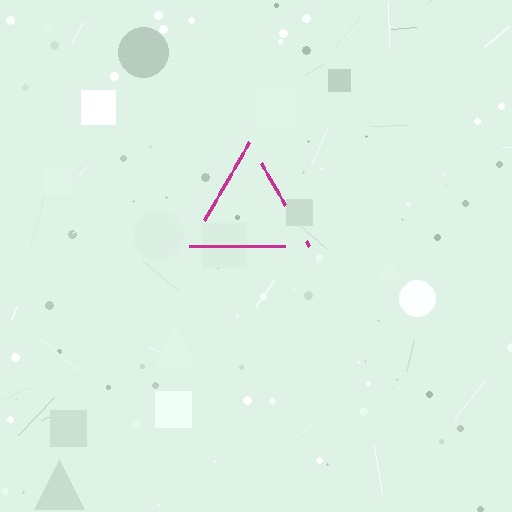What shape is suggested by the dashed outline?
The dashed outline suggests a triangle.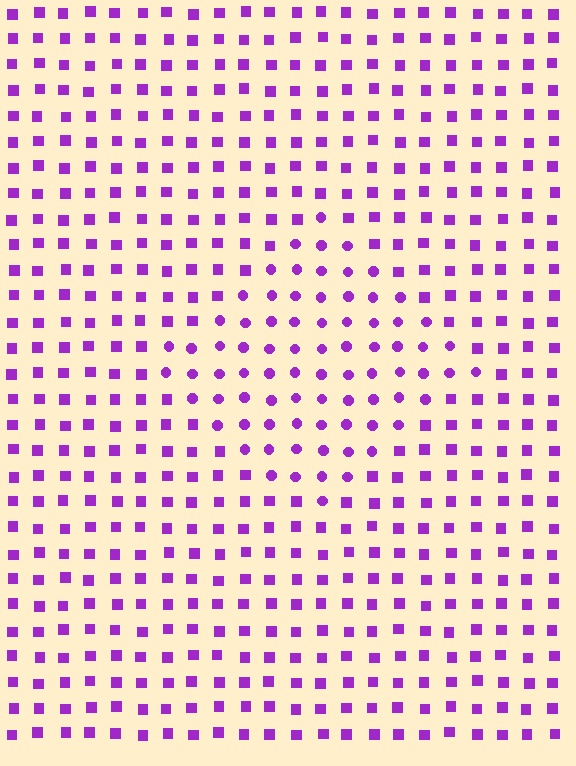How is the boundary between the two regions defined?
The boundary is defined by a change in element shape: circles inside vs. squares outside. All elements share the same color and spacing.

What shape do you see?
I see a diamond.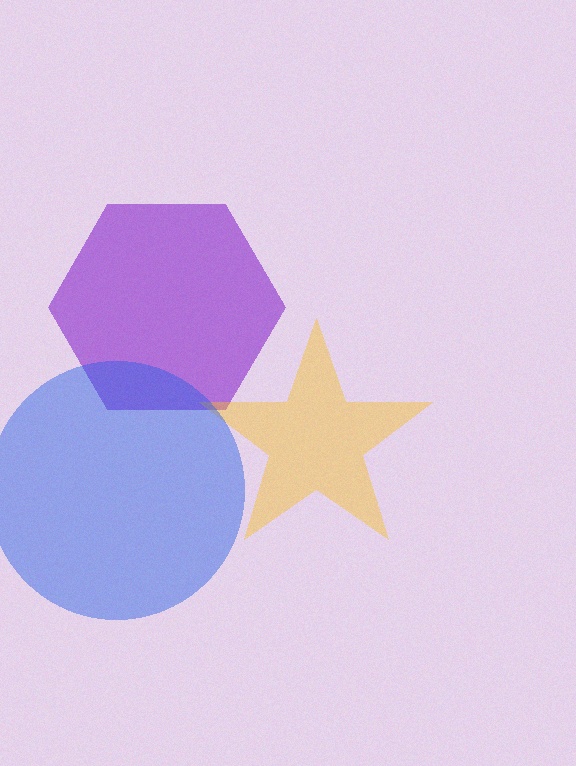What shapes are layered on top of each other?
The layered shapes are: a purple hexagon, a yellow star, a blue circle.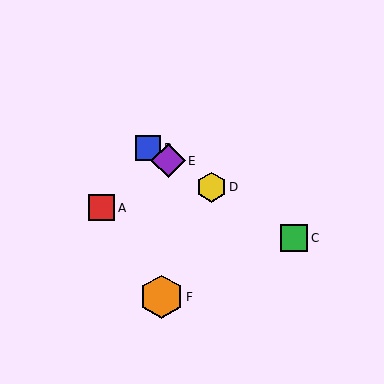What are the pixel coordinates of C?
Object C is at (294, 238).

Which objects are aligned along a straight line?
Objects B, C, D, E are aligned along a straight line.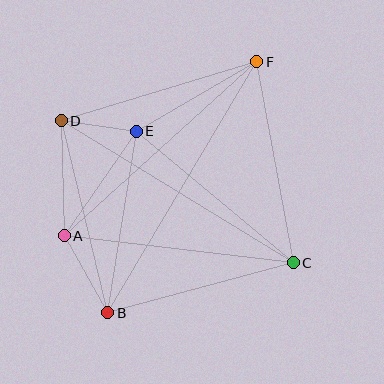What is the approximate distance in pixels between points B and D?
The distance between B and D is approximately 198 pixels.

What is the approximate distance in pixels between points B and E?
The distance between B and E is approximately 184 pixels.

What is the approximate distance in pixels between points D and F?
The distance between D and F is approximately 204 pixels.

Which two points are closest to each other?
Points D and E are closest to each other.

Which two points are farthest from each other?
Points B and F are farthest from each other.